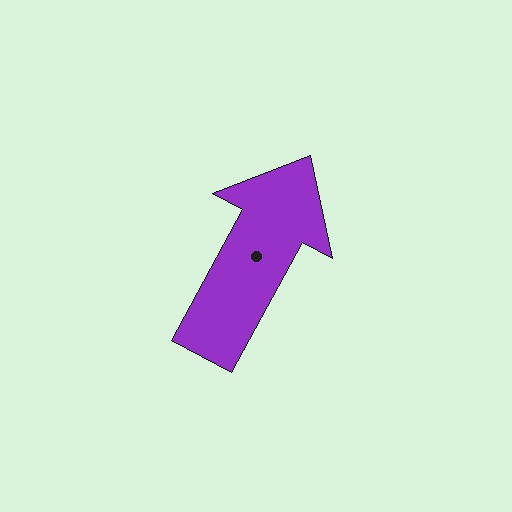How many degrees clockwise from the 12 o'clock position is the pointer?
Approximately 28 degrees.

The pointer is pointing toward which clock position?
Roughly 1 o'clock.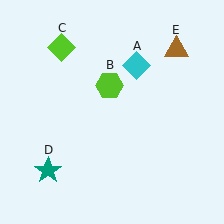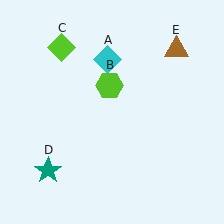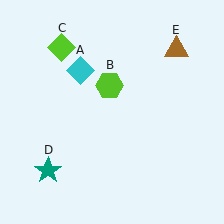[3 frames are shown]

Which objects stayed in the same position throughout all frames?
Lime hexagon (object B) and lime diamond (object C) and teal star (object D) and brown triangle (object E) remained stationary.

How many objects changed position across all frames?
1 object changed position: cyan diamond (object A).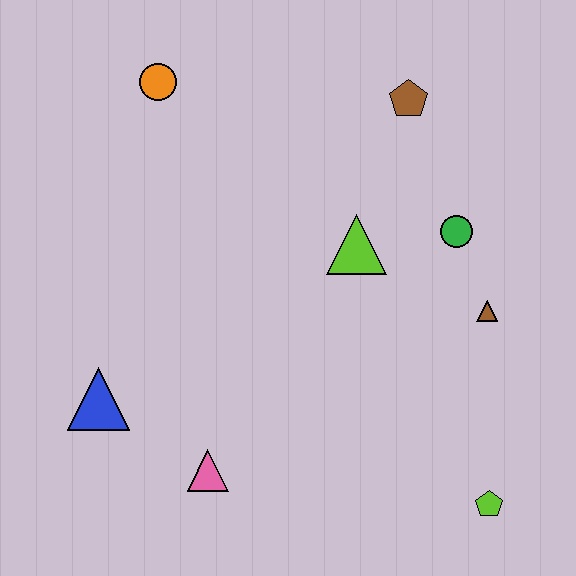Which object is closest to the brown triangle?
The green circle is closest to the brown triangle.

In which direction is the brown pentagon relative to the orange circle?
The brown pentagon is to the right of the orange circle.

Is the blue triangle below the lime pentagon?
No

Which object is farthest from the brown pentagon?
The blue triangle is farthest from the brown pentagon.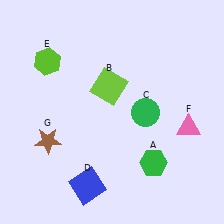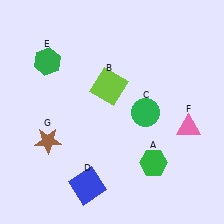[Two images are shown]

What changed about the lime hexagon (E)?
In Image 1, E is lime. In Image 2, it changed to green.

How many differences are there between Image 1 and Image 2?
There is 1 difference between the two images.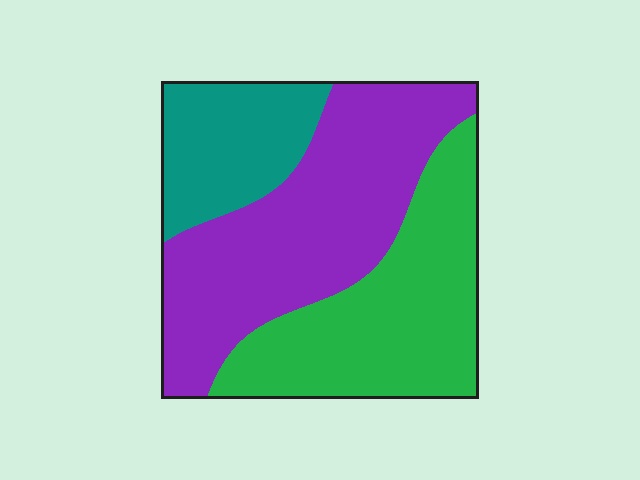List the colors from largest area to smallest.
From largest to smallest: purple, green, teal.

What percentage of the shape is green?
Green covers 37% of the shape.